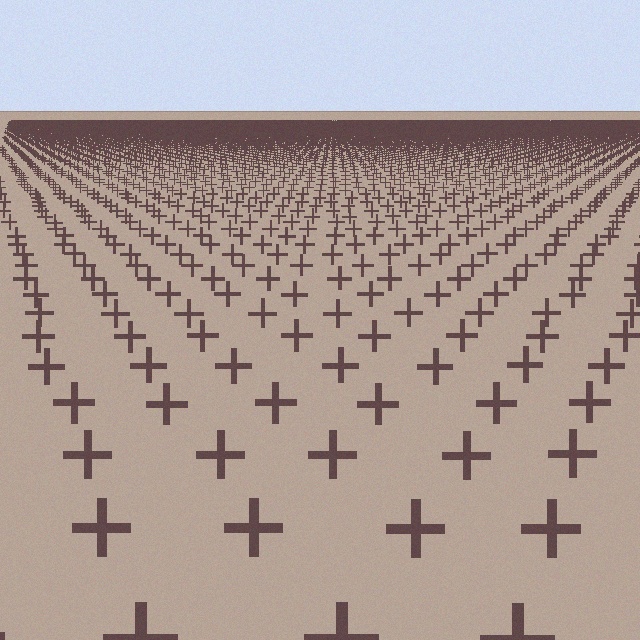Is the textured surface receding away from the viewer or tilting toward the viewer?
The surface is receding away from the viewer. Texture elements get smaller and denser toward the top.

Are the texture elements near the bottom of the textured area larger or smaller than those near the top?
Larger. Near the bottom, elements are closer to the viewer and appear at a bigger on-screen size.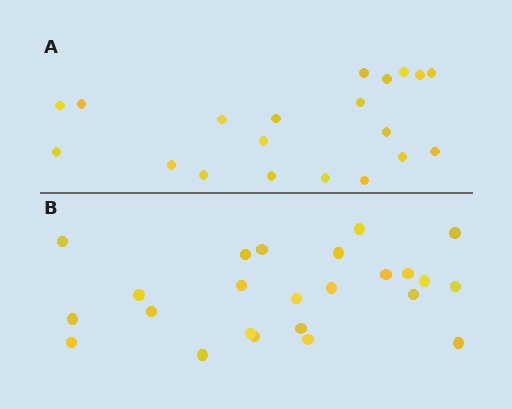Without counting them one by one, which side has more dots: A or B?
Region B (the bottom region) has more dots.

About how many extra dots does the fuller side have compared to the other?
Region B has about 4 more dots than region A.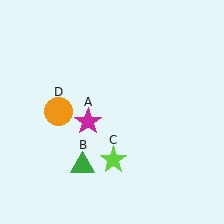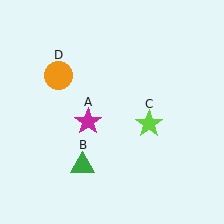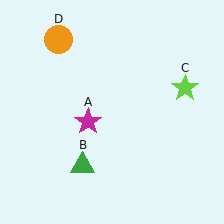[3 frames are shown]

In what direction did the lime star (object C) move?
The lime star (object C) moved up and to the right.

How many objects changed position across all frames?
2 objects changed position: lime star (object C), orange circle (object D).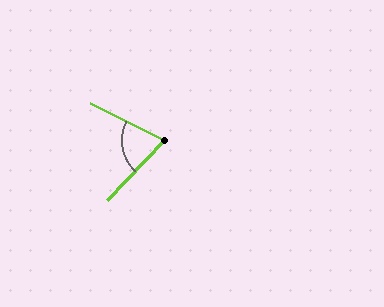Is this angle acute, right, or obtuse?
It is acute.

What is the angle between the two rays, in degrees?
Approximately 74 degrees.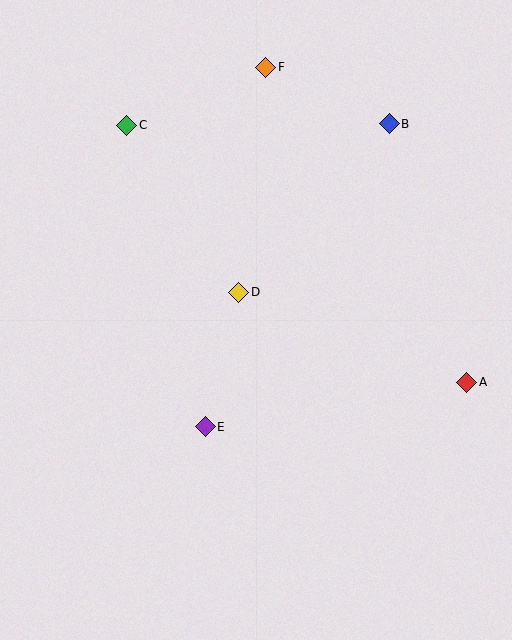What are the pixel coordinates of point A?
Point A is at (467, 382).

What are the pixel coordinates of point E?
Point E is at (205, 427).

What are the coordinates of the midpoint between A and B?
The midpoint between A and B is at (428, 253).